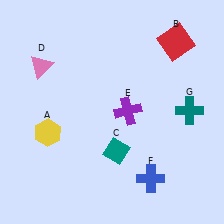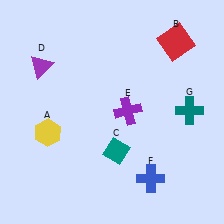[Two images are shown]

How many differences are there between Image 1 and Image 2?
There is 1 difference between the two images.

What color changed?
The triangle (D) changed from pink in Image 1 to purple in Image 2.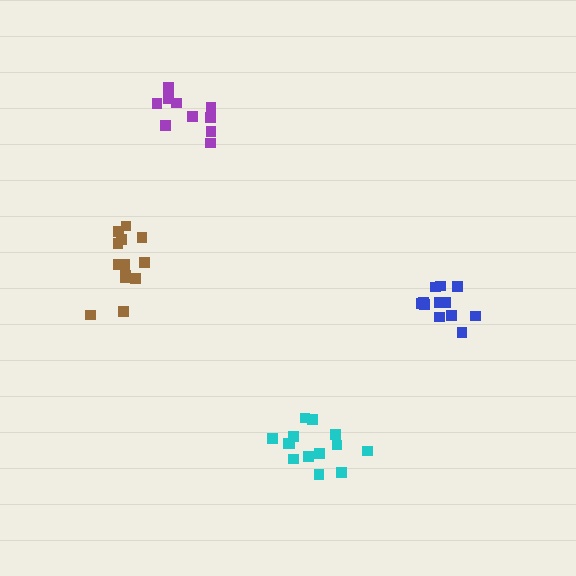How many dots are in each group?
Group 1: 13 dots, Group 2: 13 dots, Group 3: 10 dots, Group 4: 14 dots (50 total).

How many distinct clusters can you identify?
There are 4 distinct clusters.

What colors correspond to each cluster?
The clusters are colored: blue, brown, purple, cyan.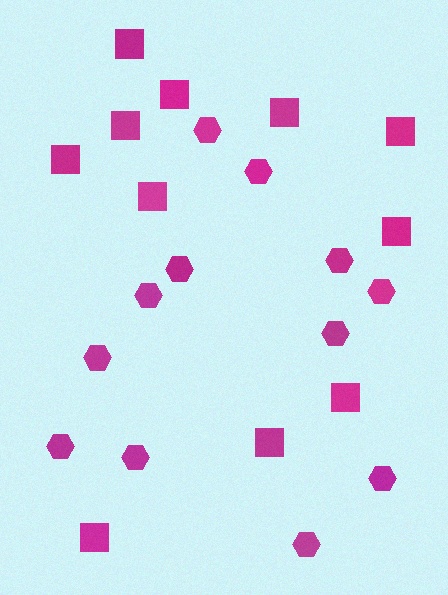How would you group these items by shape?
There are 2 groups: one group of squares (11) and one group of hexagons (12).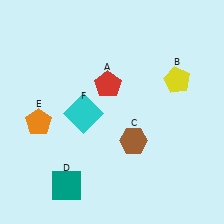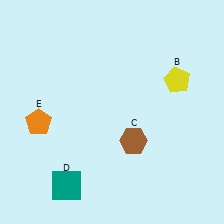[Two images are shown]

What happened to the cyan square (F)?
The cyan square (F) was removed in Image 2. It was in the bottom-left area of Image 1.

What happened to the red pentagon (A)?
The red pentagon (A) was removed in Image 2. It was in the top-left area of Image 1.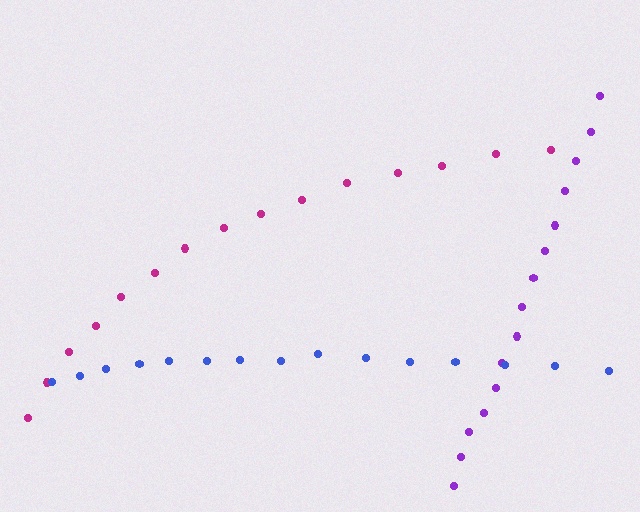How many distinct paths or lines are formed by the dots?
There are 3 distinct paths.